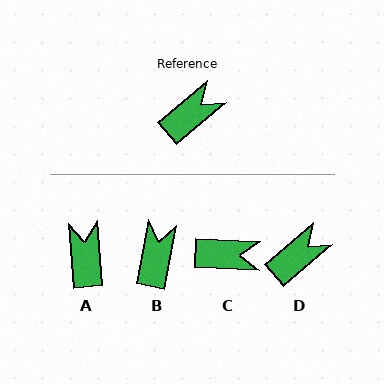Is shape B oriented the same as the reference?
No, it is off by about 39 degrees.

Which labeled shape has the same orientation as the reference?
D.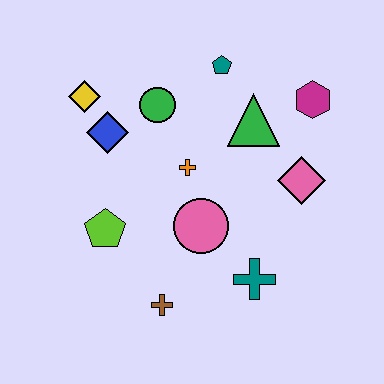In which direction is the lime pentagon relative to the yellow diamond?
The lime pentagon is below the yellow diamond.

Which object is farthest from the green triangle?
The brown cross is farthest from the green triangle.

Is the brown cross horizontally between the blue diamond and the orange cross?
Yes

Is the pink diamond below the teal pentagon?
Yes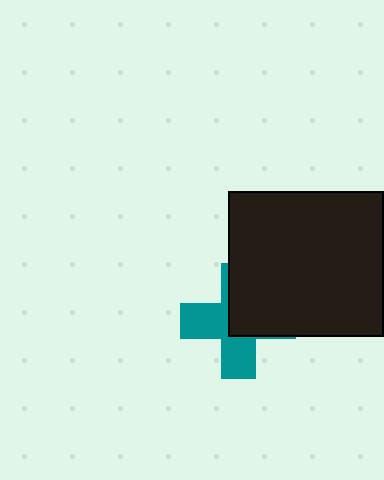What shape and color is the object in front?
The object in front is a black rectangle.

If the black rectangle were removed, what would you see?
You would see the complete teal cross.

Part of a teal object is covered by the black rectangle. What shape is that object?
It is a cross.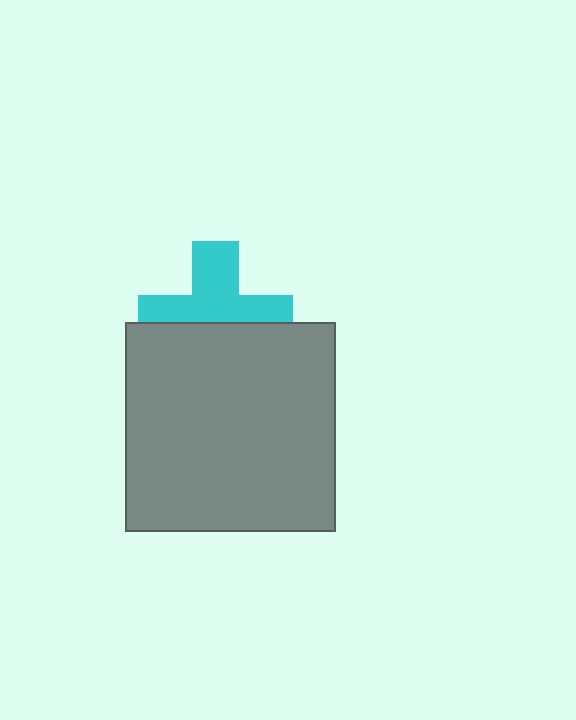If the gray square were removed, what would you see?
You would see the complete cyan cross.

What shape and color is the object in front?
The object in front is a gray square.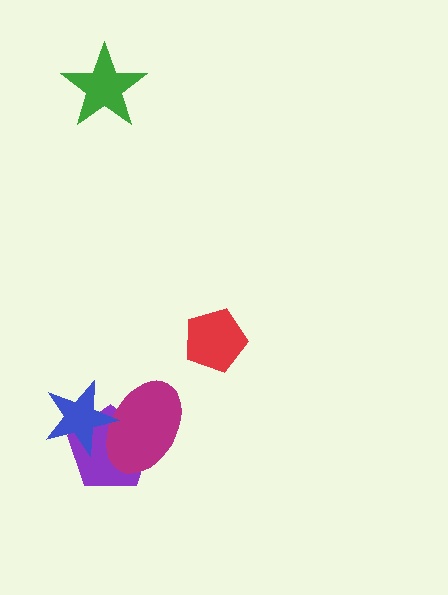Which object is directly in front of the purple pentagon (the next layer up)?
The magenta ellipse is directly in front of the purple pentagon.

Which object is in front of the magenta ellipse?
The blue star is in front of the magenta ellipse.